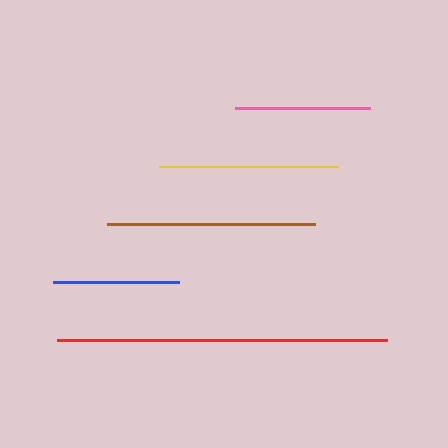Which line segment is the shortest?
The blue line is the shortest at approximately 127 pixels.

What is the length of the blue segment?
The blue segment is approximately 127 pixels long.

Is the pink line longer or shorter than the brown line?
The brown line is longer than the pink line.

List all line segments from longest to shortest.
From longest to shortest: red, brown, yellow, pink, blue.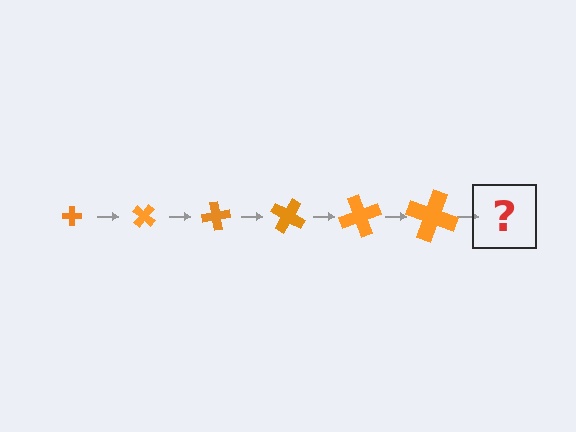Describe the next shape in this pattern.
It should be a cross, larger than the previous one and rotated 240 degrees from the start.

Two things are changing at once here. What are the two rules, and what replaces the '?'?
The two rules are that the cross grows larger each step and it rotates 40 degrees each step. The '?' should be a cross, larger than the previous one and rotated 240 degrees from the start.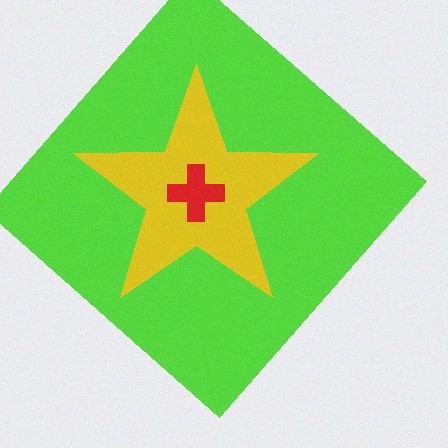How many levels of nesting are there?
3.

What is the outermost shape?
The lime diamond.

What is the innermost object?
The red cross.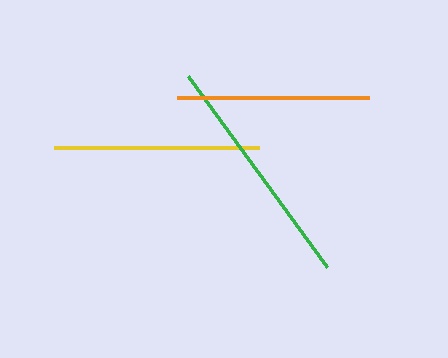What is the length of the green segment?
The green segment is approximately 236 pixels long.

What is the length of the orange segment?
The orange segment is approximately 192 pixels long.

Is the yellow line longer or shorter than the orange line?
The yellow line is longer than the orange line.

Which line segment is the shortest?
The orange line is the shortest at approximately 192 pixels.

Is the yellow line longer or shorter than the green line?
The green line is longer than the yellow line.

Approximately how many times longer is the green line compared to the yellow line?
The green line is approximately 1.2 times the length of the yellow line.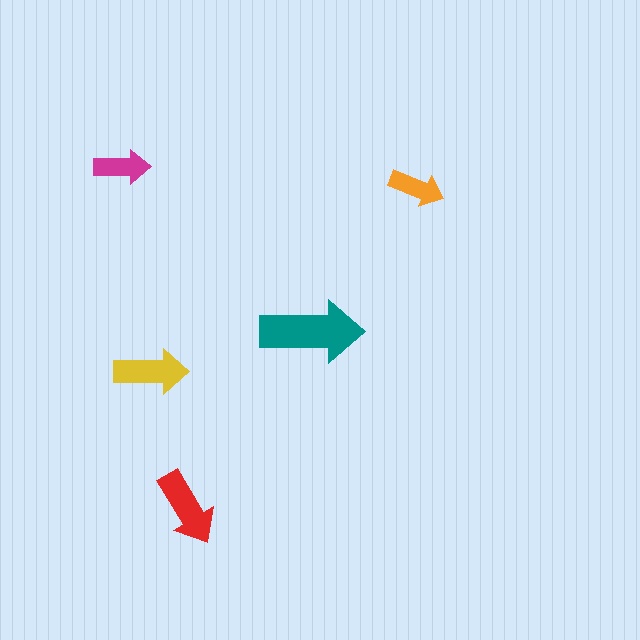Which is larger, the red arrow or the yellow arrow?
The red one.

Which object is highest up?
The magenta arrow is topmost.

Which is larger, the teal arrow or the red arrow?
The teal one.